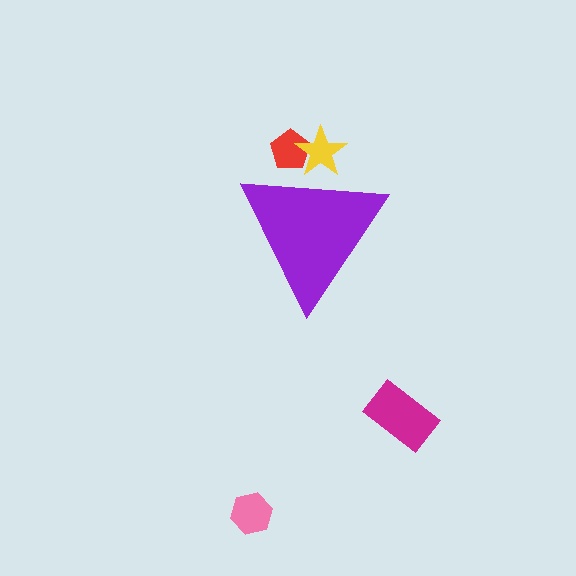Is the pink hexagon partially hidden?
No, the pink hexagon is fully visible.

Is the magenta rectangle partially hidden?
No, the magenta rectangle is fully visible.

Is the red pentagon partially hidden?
Yes, the red pentagon is partially hidden behind the purple triangle.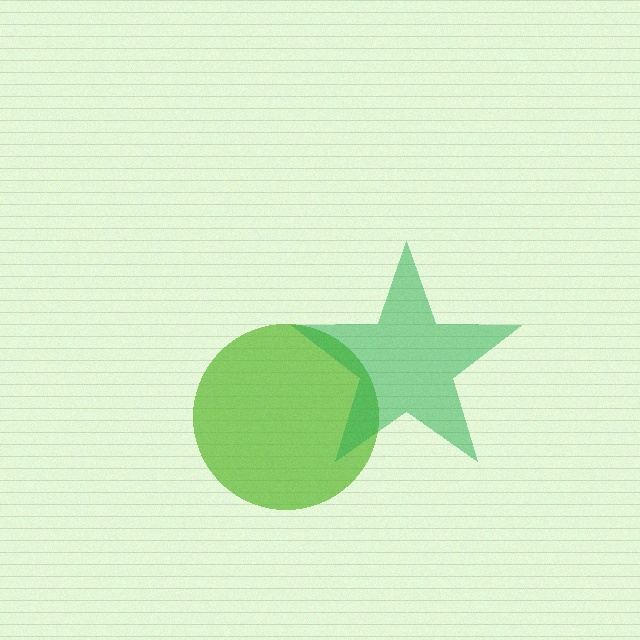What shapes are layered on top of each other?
The layered shapes are: a lime circle, a green star.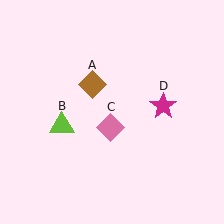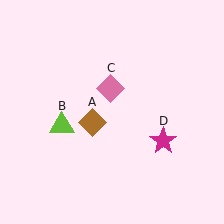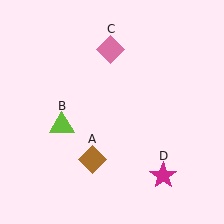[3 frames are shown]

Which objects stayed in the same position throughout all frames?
Lime triangle (object B) remained stationary.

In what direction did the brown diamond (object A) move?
The brown diamond (object A) moved down.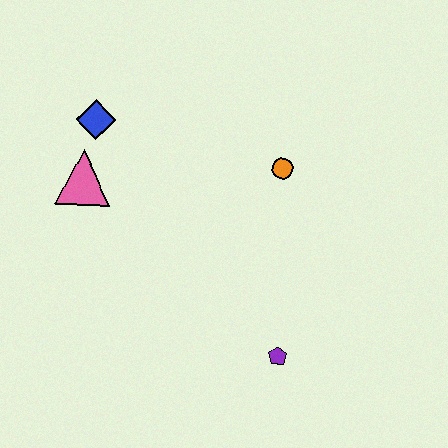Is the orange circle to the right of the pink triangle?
Yes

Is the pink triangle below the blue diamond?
Yes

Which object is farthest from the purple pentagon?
The blue diamond is farthest from the purple pentagon.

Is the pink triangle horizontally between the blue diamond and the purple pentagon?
No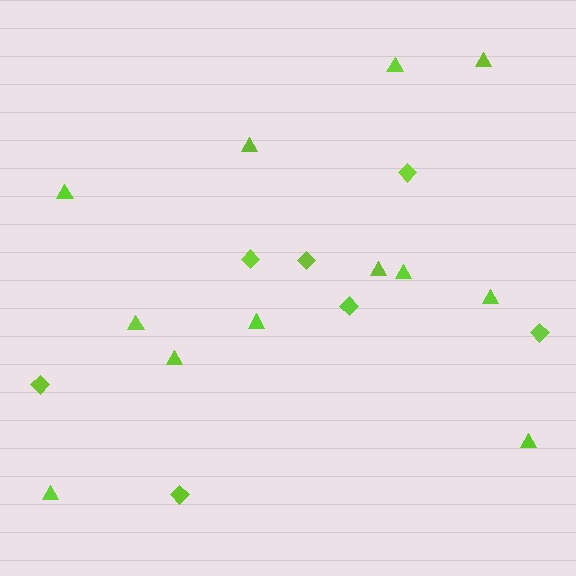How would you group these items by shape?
There are 2 groups: one group of diamonds (7) and one group of triangles (12).